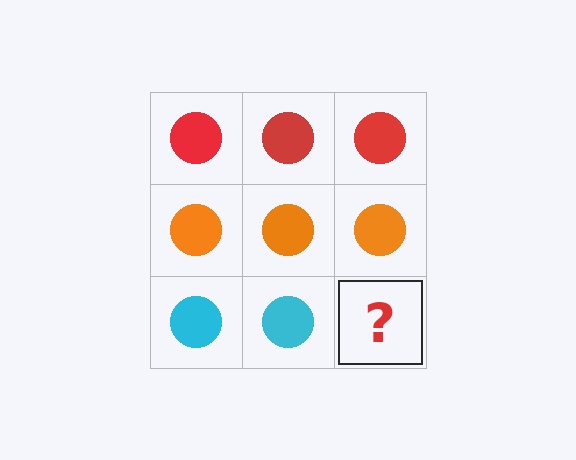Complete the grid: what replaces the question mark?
The question mark should be replaced with a cyan circle.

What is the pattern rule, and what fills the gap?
The rule is that each row has a consistent color. The gap should be filled with a cyan circle.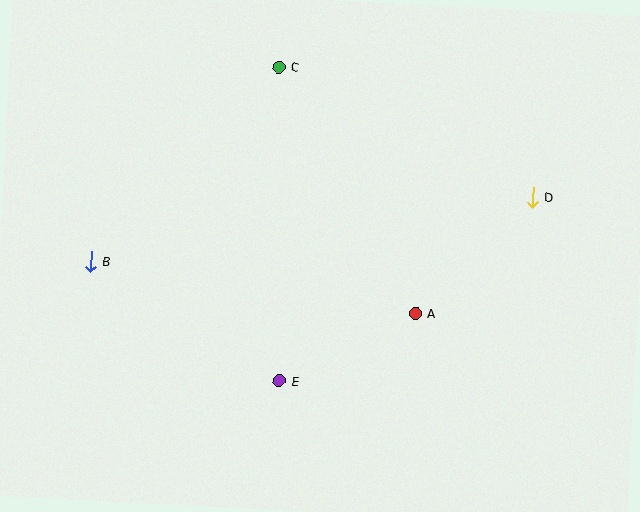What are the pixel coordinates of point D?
Point D is at (532, 197).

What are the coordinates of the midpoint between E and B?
The midpoint between E and B is at (185, 321).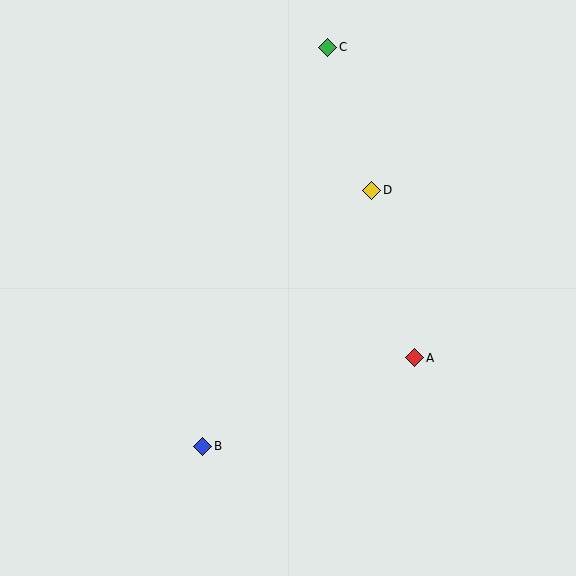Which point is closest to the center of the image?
Point D at (372, 190) is closest to the center.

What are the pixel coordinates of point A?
Point A is at (415, 358).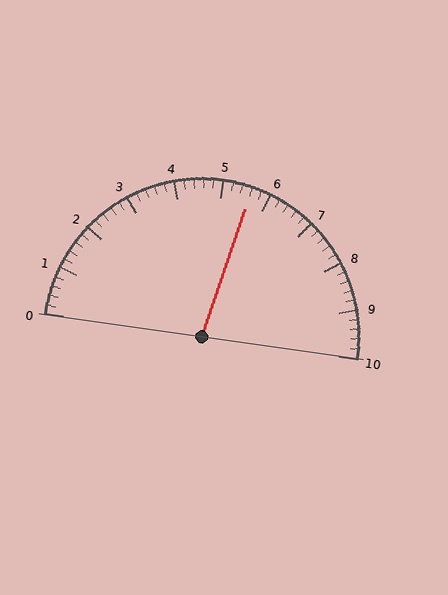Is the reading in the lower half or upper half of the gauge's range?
The reading is in the upper half of the range (0 to 10).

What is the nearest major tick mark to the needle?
The nearest major tick mark is 6.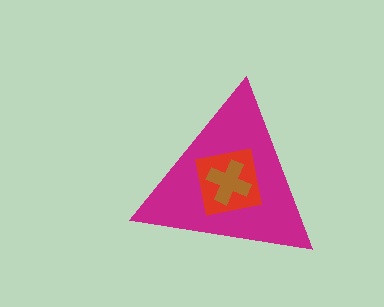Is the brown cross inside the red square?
Yes.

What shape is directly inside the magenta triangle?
The red square.